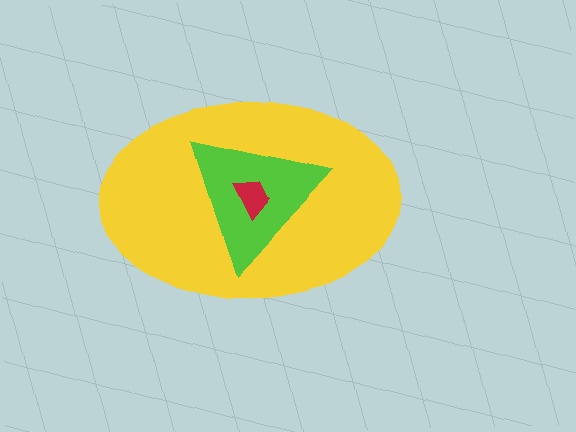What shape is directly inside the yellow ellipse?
The lime triangle.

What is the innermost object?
The red trapezoid.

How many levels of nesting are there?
3.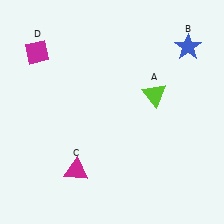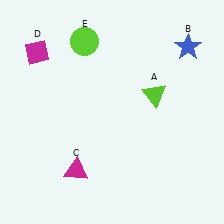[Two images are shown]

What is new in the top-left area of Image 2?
A lime circle (E) was added in the top-left area of Image 2.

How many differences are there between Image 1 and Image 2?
There is 1 difference between the two images.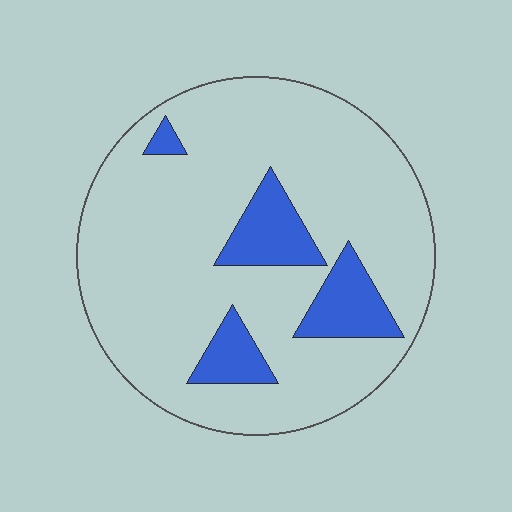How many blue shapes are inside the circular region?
4.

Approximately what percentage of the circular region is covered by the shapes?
Approximately 15%.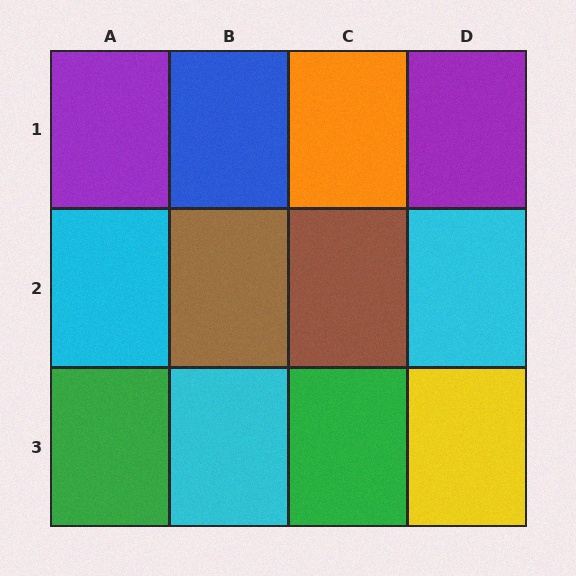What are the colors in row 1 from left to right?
Purple, blue, orange, purple.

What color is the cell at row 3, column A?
Green.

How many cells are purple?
2 cells are purple.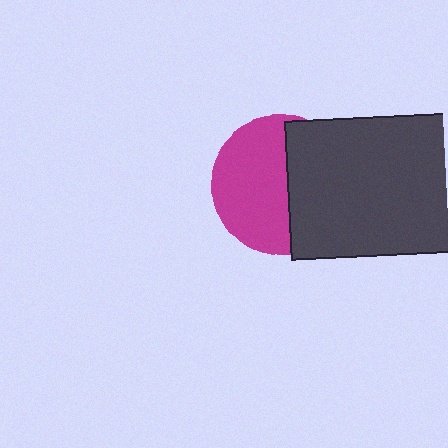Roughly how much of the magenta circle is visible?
About half of it is visible (roughly 56%).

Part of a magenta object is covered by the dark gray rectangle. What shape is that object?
It is a circle.